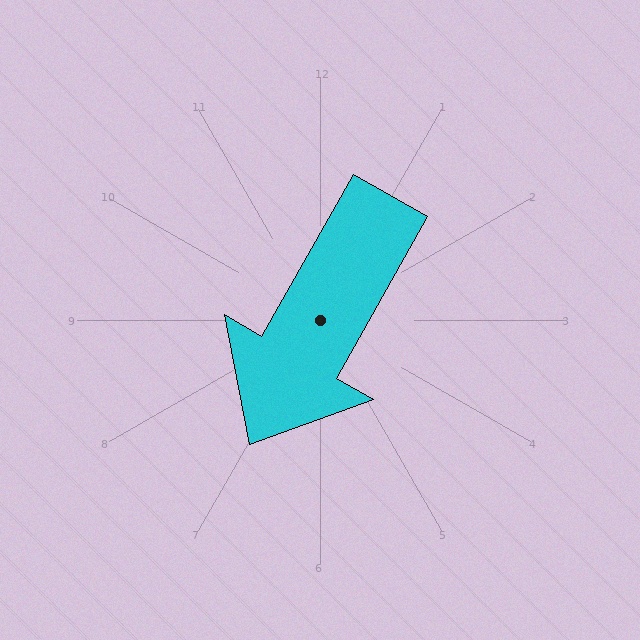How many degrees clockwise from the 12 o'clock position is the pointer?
Approximately 210 degrees.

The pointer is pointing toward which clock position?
Roughly 7 o'clock.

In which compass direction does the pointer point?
Southwest.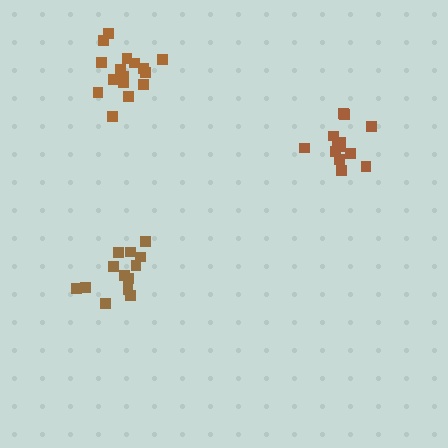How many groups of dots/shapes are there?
There are 3 groups.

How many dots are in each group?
Group 1: 16 dots, Group 2: 13 dots, Group 3: 13 dots (42 total).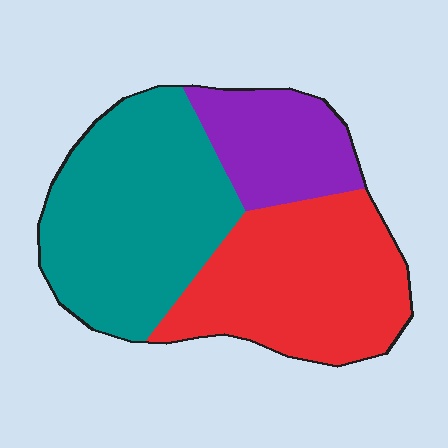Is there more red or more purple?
Red.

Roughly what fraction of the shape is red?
Red covers roughly 40% of the shape.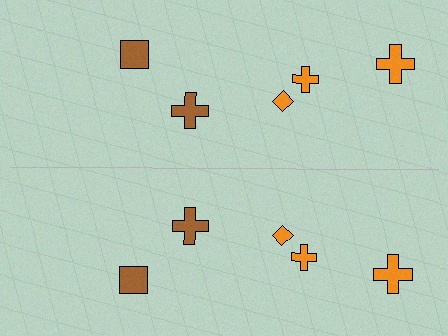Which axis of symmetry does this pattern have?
The pattern has a horizontal axis of symmetry running through the center of the image.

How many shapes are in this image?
There are 10 shapes in this image.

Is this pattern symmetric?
Yes, this pattern has bilateral (reflection) symmetry.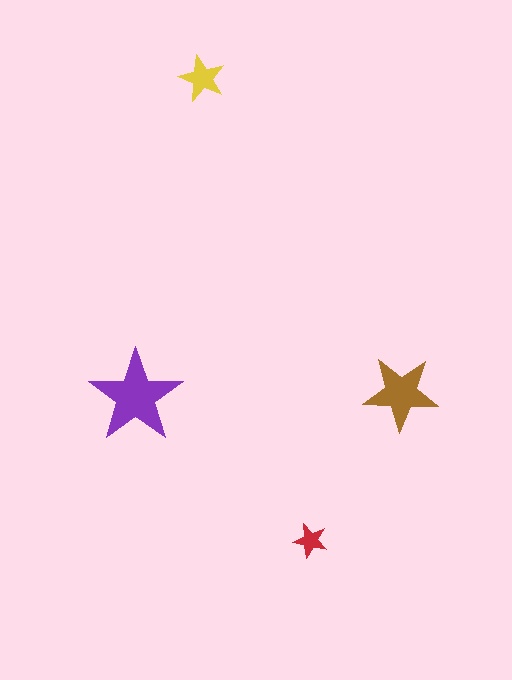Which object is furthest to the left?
The purple star is leftmost.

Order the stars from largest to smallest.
the purple one, the brown one, the yellow one, the red one.